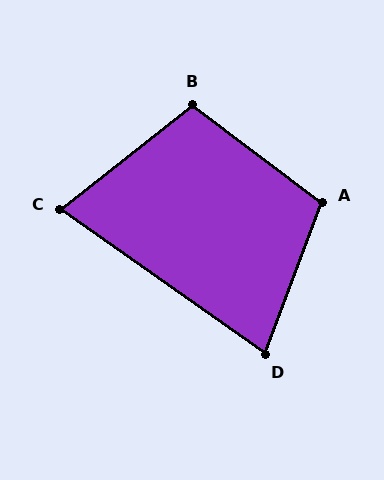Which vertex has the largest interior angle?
A, at approximately 106 degrees.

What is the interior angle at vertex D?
Approximately 75 degrees (acute).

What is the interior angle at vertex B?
Approximately 105 degrees (obtuse).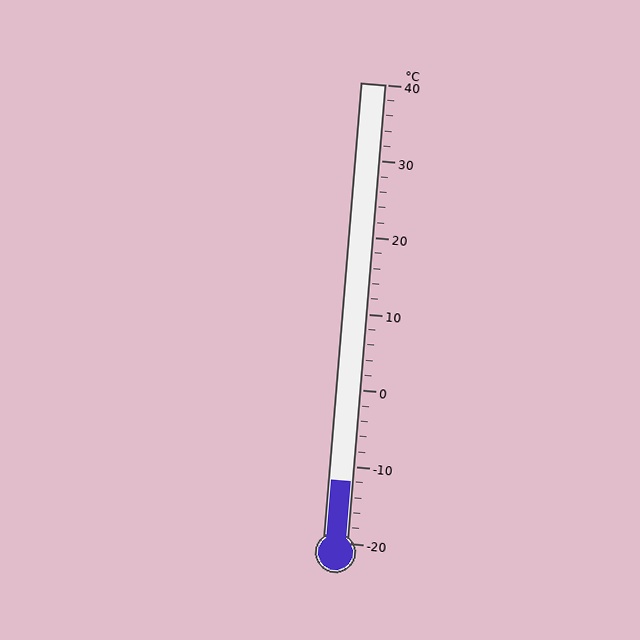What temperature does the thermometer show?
The thermometer shows approximately -12°C.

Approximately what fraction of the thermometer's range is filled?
The thermometer is filled to approximately 15% of its range.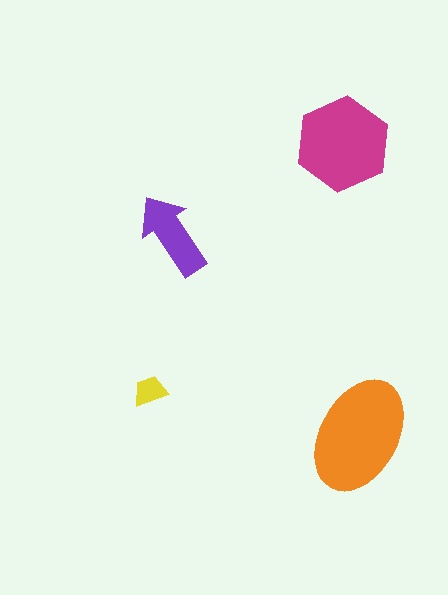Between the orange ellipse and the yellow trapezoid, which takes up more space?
The orange ellipse.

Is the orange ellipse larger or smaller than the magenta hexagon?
Larger.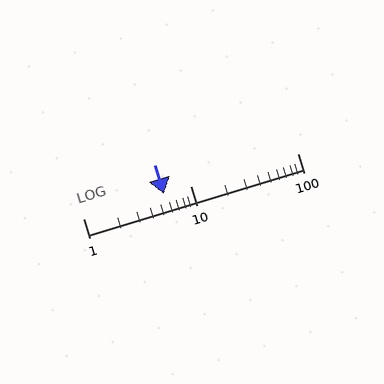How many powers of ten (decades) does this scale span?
The scale spans 2 decades, from 1 to 100.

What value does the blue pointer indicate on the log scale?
The pointer indicates approximately 5.7.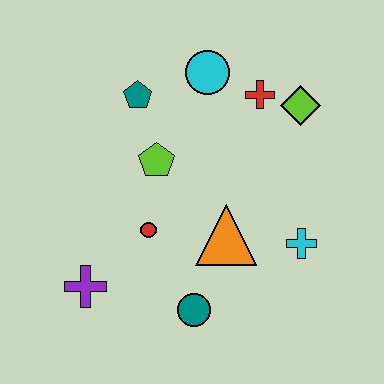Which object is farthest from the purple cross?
The lime diamond is farthest from the purple cross.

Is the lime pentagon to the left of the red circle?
No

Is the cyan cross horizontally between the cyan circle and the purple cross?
No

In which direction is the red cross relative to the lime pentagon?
The red cross is to the right of the lime pentagon.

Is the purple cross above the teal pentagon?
No